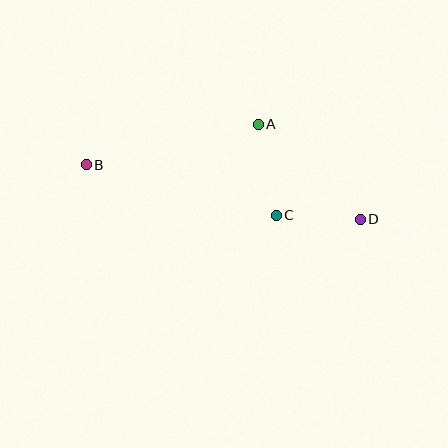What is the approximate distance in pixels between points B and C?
The distance between B and C is approximately 197 pixels.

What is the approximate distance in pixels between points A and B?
The distance between A and B is approximately 177 pixels.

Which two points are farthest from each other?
Points B and D are farthest from each other.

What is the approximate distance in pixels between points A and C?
The distance between A and C is approximately 93 pixels.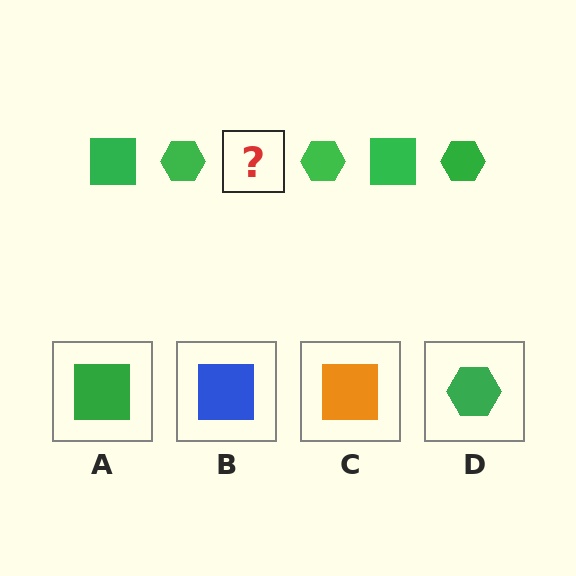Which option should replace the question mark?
Option A.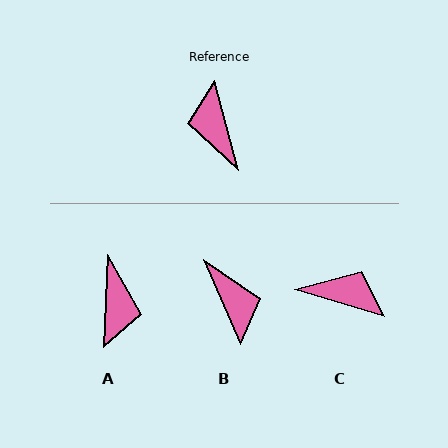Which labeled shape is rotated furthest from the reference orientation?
B, about 171 degrees away.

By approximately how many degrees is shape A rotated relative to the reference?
Approximately 163 degrees counter-clockwise.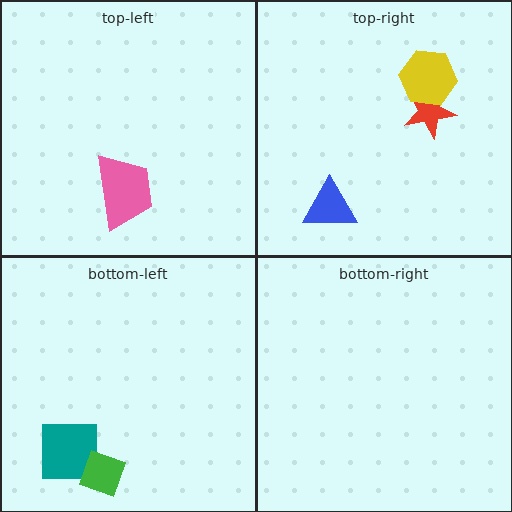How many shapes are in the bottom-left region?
2.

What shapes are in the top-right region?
The red star, the blue triangle, the yellow hexagon.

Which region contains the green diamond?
The bottom-left region.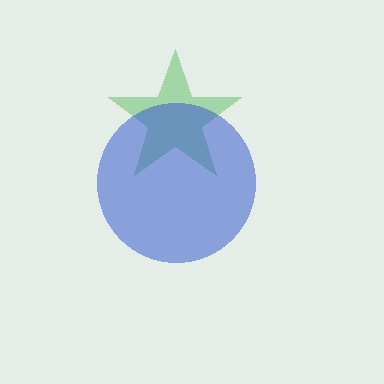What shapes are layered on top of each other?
The layered shapes are: a green star, a blue circle.